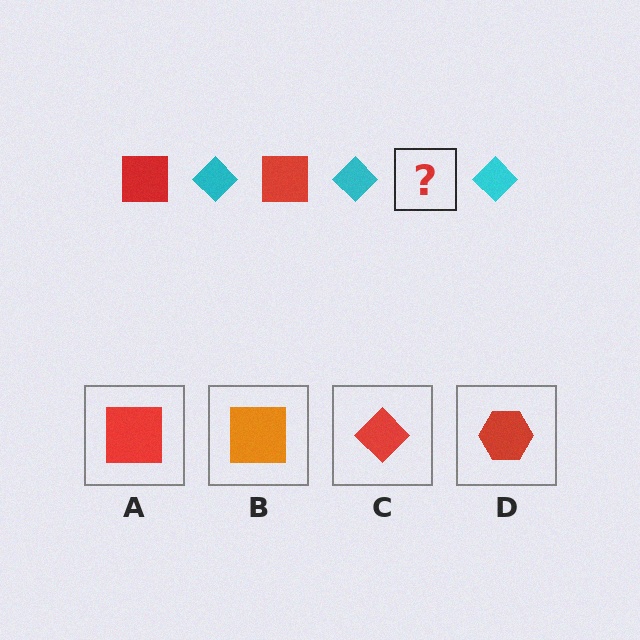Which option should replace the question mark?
Option A.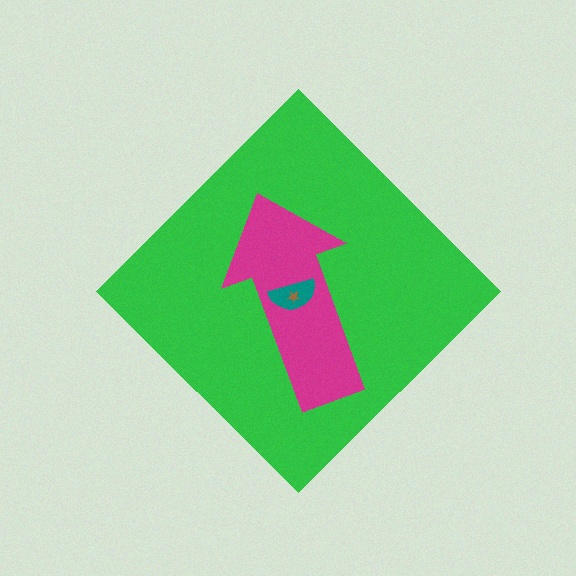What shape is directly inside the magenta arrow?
The teal semicircle.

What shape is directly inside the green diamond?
The magenta arrow.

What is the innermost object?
The brown star.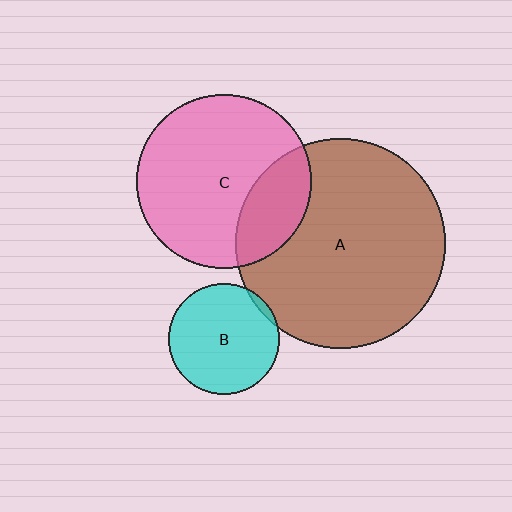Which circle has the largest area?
Circle A (brown).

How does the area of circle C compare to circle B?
Approximately 2.5 times.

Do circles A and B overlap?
Yes.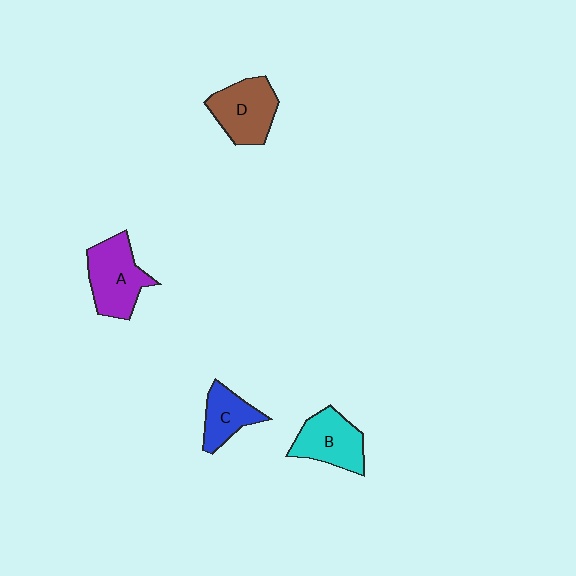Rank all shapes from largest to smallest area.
From largest to smallest: A (purple), D (brown), B (cyan), C (blue).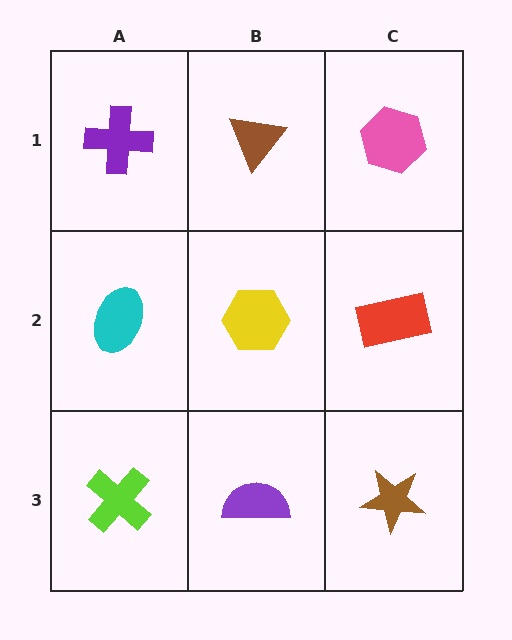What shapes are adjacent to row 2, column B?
A brown triangle (row 1, column B), a purple semicircle (row 3, column B), a cyan ellipse (row 2, column A), a red rectangle (row 2, column C).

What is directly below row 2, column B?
A purple semicircle.